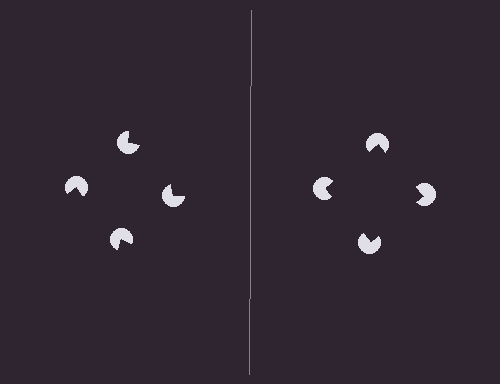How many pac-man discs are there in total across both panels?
8 — 4 on each side.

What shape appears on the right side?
An illusory square.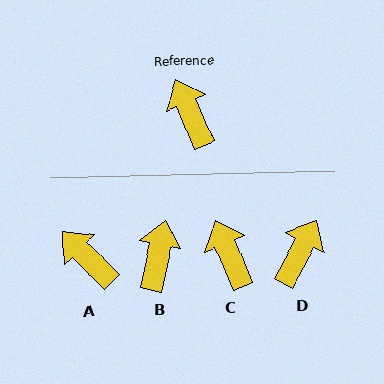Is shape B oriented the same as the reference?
No, it is off by about 35 degrees.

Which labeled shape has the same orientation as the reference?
C.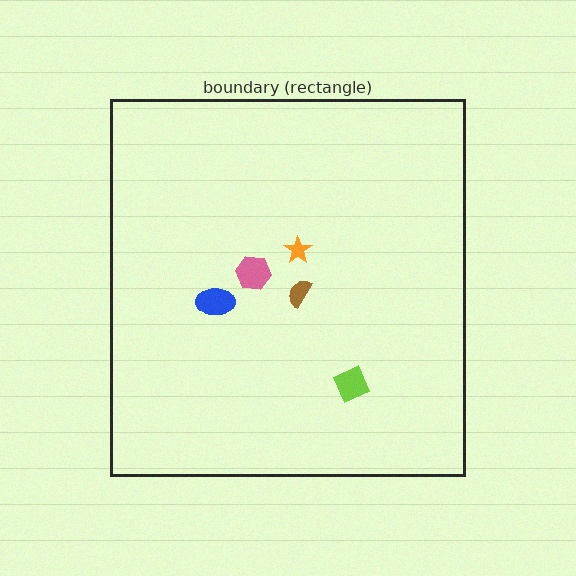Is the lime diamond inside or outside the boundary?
Inside.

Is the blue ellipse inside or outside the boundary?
Inside.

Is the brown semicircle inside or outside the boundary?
Inside.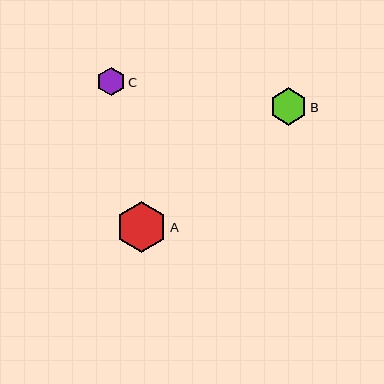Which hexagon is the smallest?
Hexagon C is the smallest with a size of approximately 28 pixels.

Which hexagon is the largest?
Hexagon A is the largest with a size of approximately 50 pixels.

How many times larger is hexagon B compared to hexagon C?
Hexagon B is approximately 1.3 times the size of hexagon C.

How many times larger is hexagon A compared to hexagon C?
Hexagon A is approximately 1.8 times the size of hexagon C.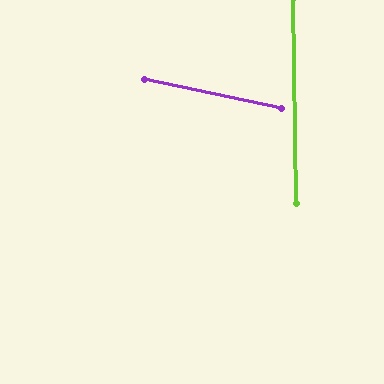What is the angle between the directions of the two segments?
Approximately 77 degrees.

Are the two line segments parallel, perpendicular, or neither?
Neither parallel nor perpendicular — they differ by about 77°.